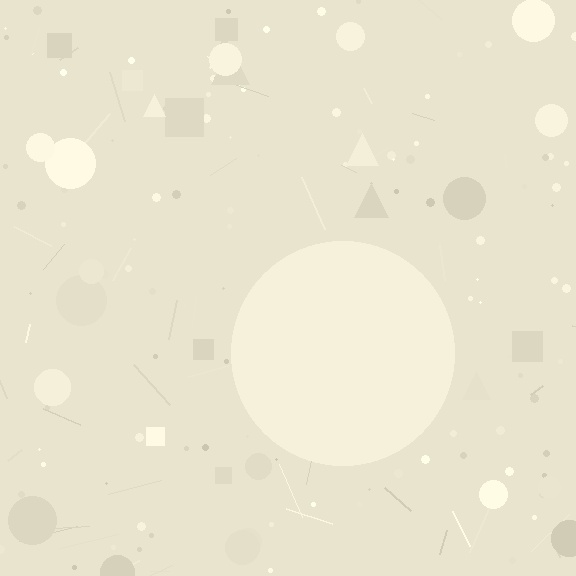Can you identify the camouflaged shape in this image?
The camouflaged shape is a circle.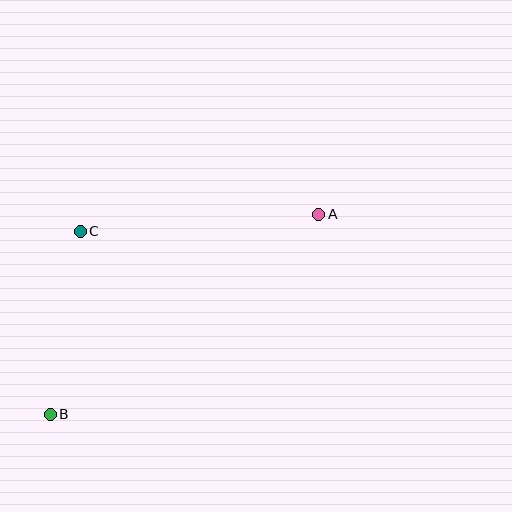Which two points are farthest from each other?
Points A and B are farthest from each other.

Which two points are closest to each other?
Points B and C are closest to each other.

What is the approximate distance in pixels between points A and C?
The distance between A and C is approximately 239 pixels.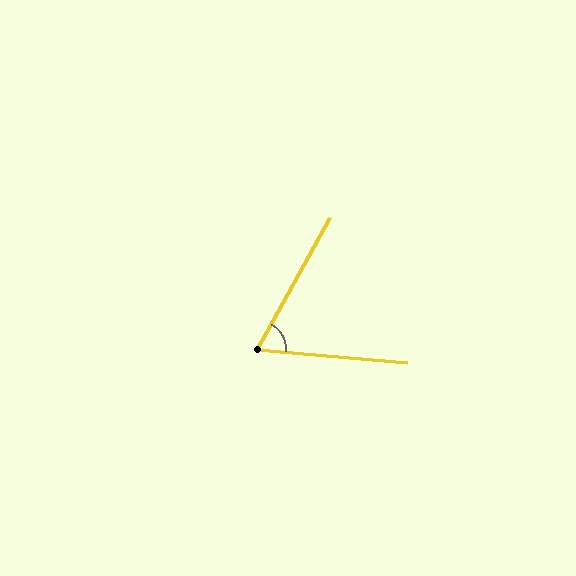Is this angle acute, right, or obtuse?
It is acute.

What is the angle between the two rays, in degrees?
Approximately 66 degrees.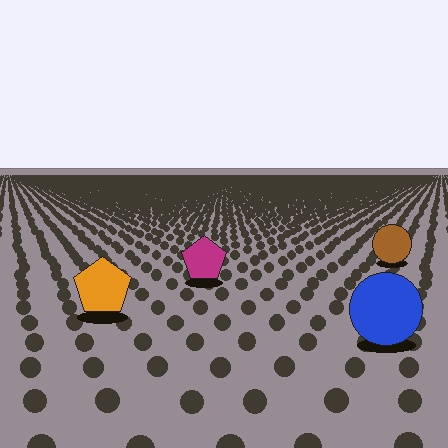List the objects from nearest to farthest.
From nearest to farthest: the blue circle, the orange pentagon, the magenta pentagon, the brown circle.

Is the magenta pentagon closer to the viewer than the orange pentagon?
No. The orange pentagon is closer — you can tell from the texture gradient: the ground texture is coarser near it.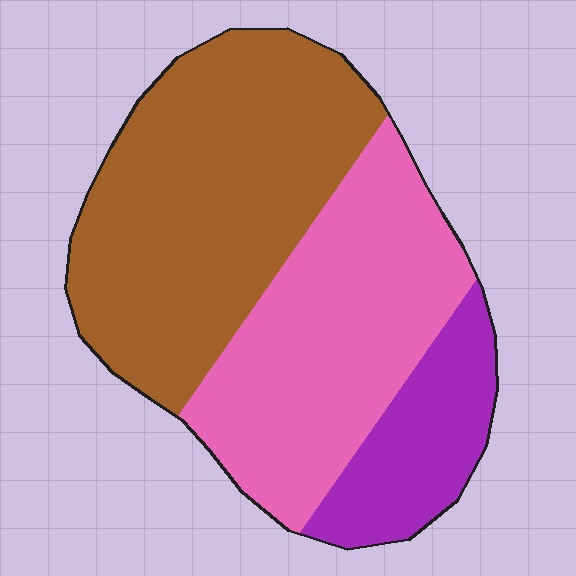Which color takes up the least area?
Purple, at roughly 15%.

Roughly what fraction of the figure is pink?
Pink covers roughly 35% of the figure.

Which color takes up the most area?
Brown, at roughly 45%.